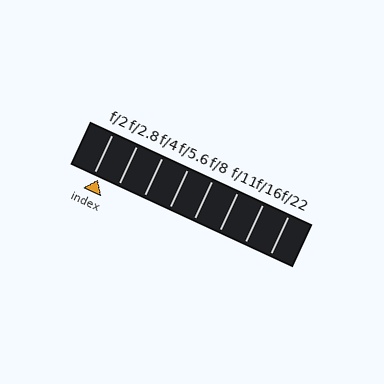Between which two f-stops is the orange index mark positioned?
The index mark is between f/2 and f/2.8.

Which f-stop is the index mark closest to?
The index mark is closest to f/2.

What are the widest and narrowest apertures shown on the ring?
The widest aperture shown is f/2 and the narrowest is f/22.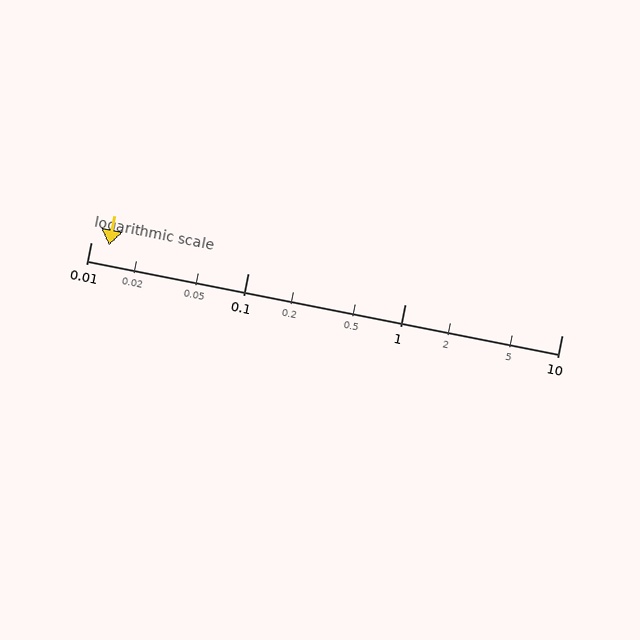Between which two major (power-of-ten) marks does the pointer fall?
The pointer is between 0.01 and 0.1.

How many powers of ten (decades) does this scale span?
The scale spans 3 decades, from 0.01 to 10.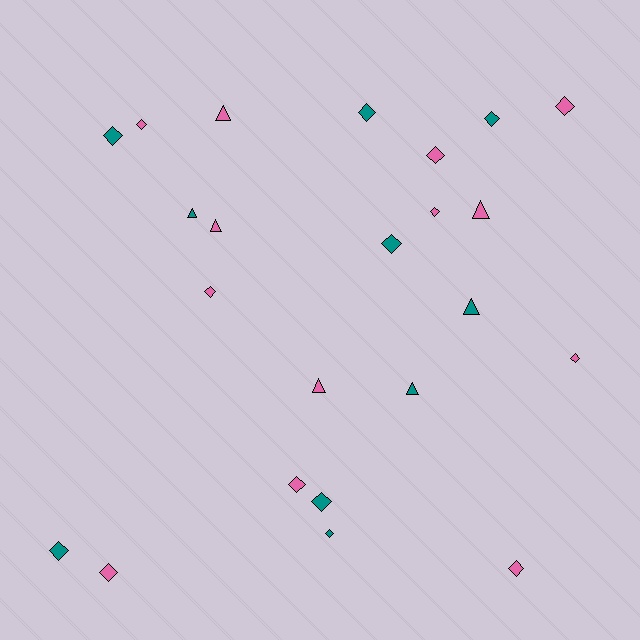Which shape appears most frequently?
Diamond, with 16 objects.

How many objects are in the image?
There are 23 objects.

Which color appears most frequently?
Pink, with 13 objects.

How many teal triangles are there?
There are 3 teal triangles.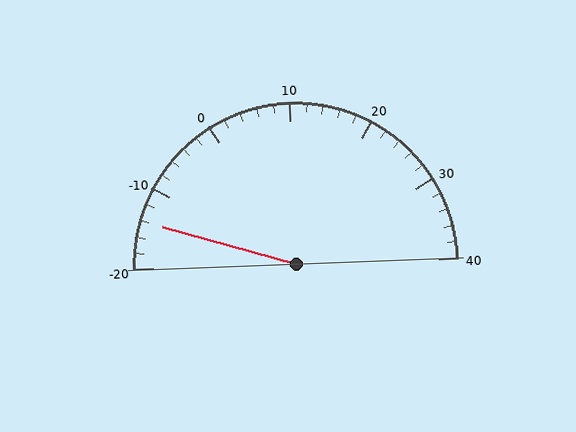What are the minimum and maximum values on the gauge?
The gauge ranges from -20 to 40.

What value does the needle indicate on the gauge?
The needle indicates approximately -14.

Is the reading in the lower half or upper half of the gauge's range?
The reading is in the lower half of the range (-20 to 40).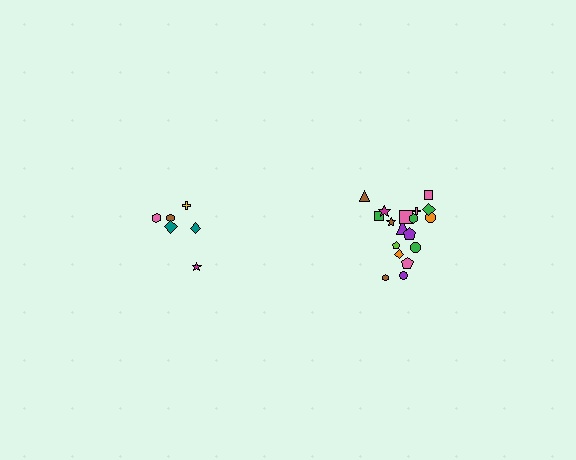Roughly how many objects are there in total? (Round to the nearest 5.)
Roughly 25 objects in total.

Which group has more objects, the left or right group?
The right group.